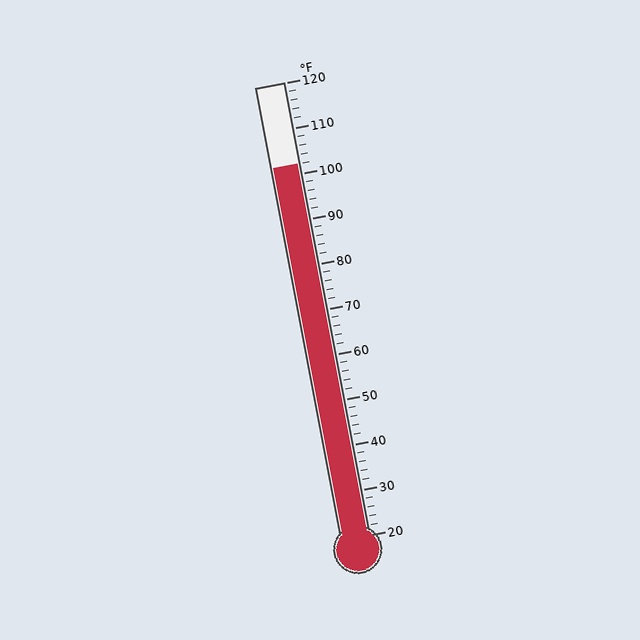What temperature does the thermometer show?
The thermometer shows approximately 102°F.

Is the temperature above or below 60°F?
The temperature is above 60°F.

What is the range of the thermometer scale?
The thermometer scale ranges from 20°F to 120°F.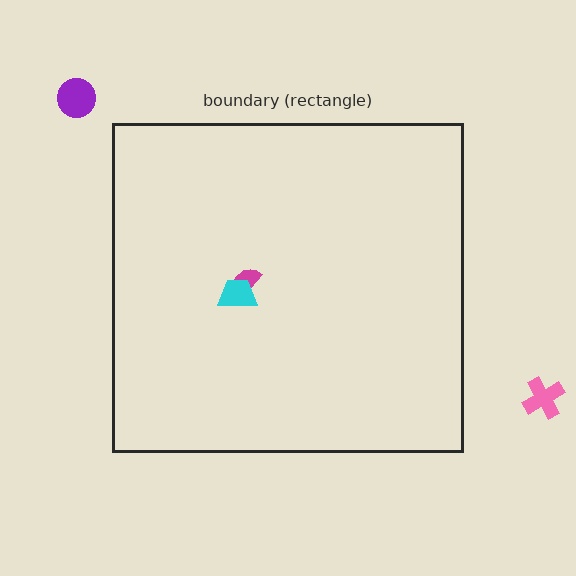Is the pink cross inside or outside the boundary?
Outside.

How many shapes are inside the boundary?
2 inside, 2 outside.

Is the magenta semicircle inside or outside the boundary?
Inside.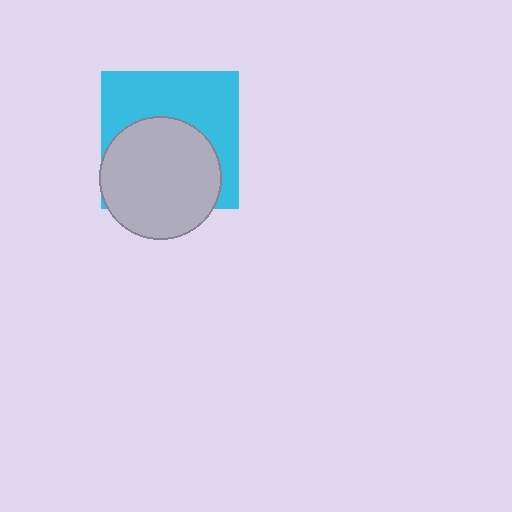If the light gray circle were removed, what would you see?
You would see the complete cyan square.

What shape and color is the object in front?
The object in front is a light gray circle.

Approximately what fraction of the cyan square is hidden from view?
Roughly 51% of the cyan square is hidden behind the light gray circle.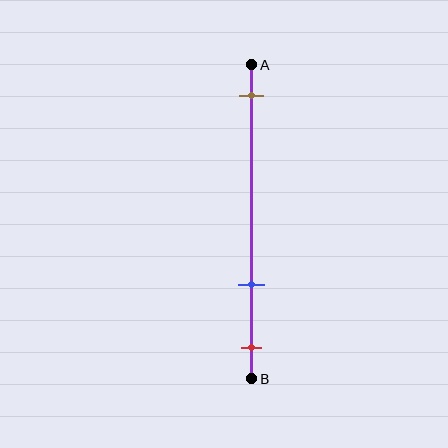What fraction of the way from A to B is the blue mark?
The blue mark is approximately 70% (0.7) of the way from A to B.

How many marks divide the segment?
There are 3 marks dividing the segment.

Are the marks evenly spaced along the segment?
No, the marks are not evenly spaced.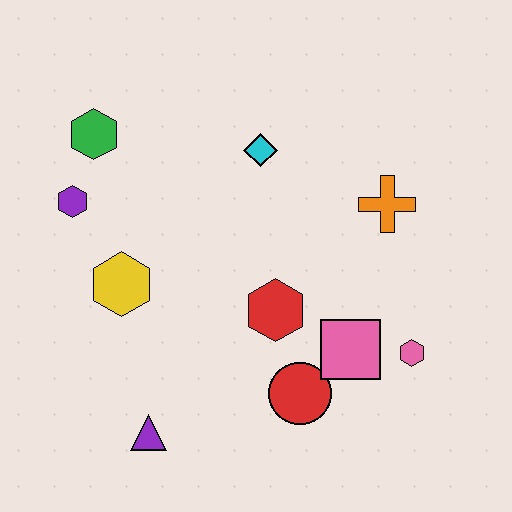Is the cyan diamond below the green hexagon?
Yes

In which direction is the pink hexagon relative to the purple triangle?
The pink hexagon is to the right of the purple triangle.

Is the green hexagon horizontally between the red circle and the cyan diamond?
No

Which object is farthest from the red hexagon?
The green hexagon is farthest from the red hexagon.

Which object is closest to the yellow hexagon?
The purple hexagon is closest to the yellow hexagon.